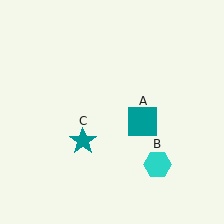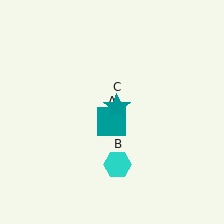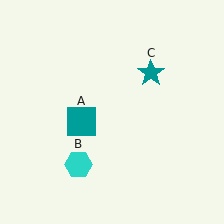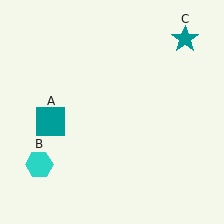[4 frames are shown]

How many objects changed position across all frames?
3 objects changed position: teal square (object A), cyan hexagon (object B), teal star (object C).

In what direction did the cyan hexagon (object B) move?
The cyan hexagon (object B) moved left.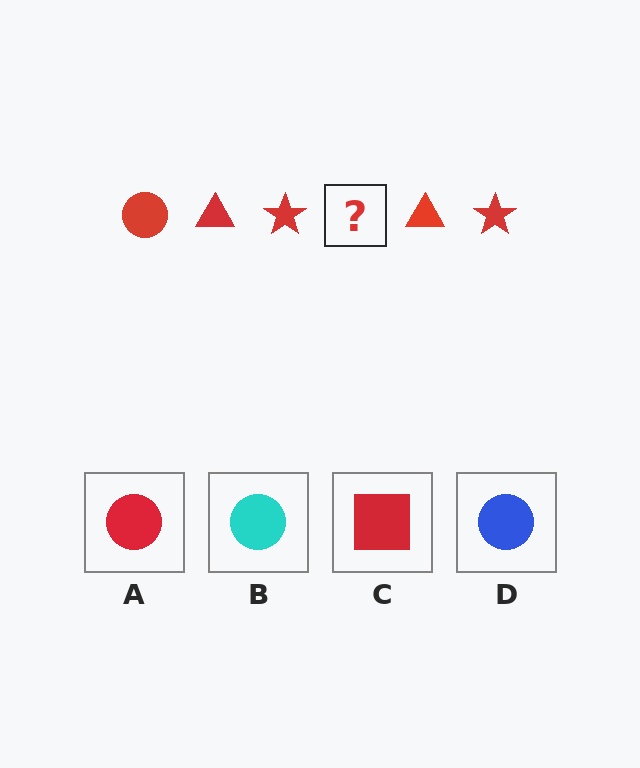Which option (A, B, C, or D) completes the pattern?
A.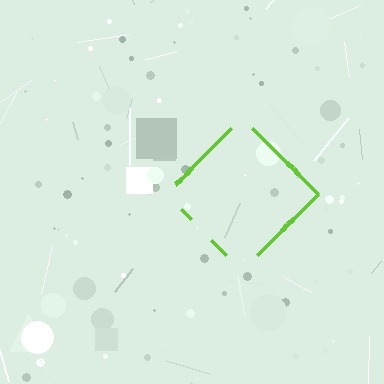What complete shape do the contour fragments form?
The contour fragments form a diamond.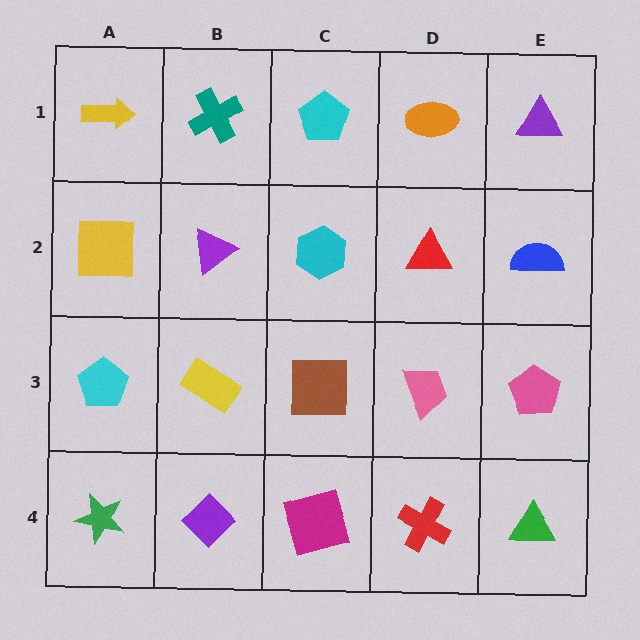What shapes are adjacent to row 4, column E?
A pink pentagon (row 3, column E), a red cross (row 4, column D).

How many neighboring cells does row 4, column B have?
3.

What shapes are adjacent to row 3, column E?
A blue semicircle (row 2, column E), a green triangle (row 4, column E), a pink trapezoid (row 3, column D).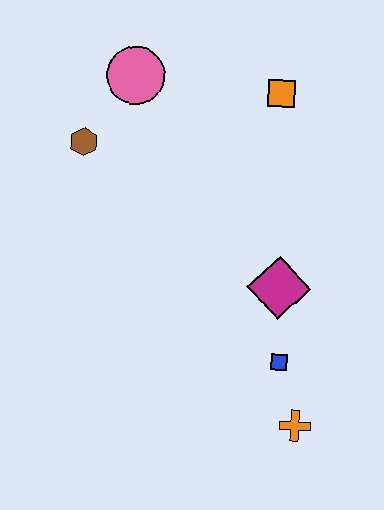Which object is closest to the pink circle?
The brown hexagon is closest to the pink circle.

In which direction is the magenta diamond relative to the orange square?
The magenta diamond is below the orange square.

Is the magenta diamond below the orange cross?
No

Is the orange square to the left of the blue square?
Yes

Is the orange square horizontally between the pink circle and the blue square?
Yes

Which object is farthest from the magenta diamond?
The pink circle is farthest from the magenta diamond.